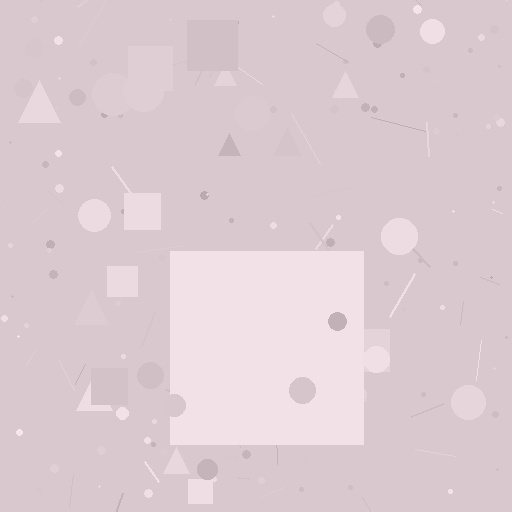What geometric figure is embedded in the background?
A square is embedded in the background.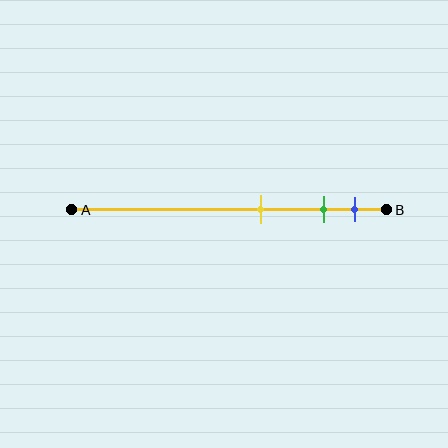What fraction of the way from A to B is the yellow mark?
The yellow mark is approximately 60% (0.6) of the way from A to B.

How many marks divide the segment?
There are 3 marks dividing the segment.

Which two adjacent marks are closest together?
The green and blue marks are the closest adjacent pair.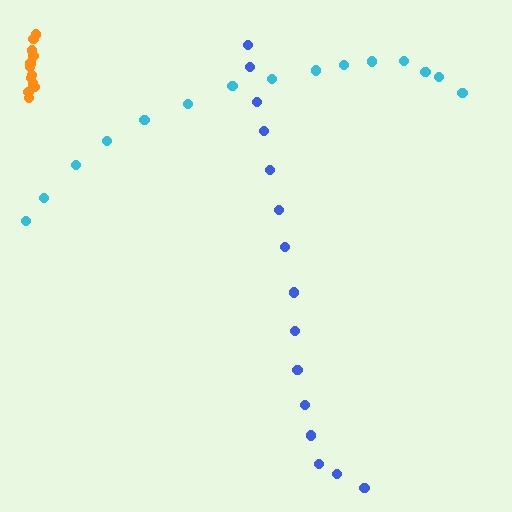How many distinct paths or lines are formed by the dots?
There are 3 distinct paths.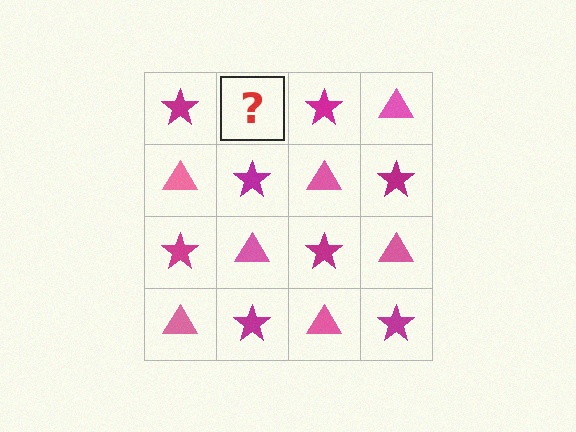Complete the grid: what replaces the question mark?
The question mark should be replaced with a pink triangle.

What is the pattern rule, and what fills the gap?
The rule is that it alternates magenta star and pink triangle in a checkerboard pattern. The gap should be filled with a pink triangle.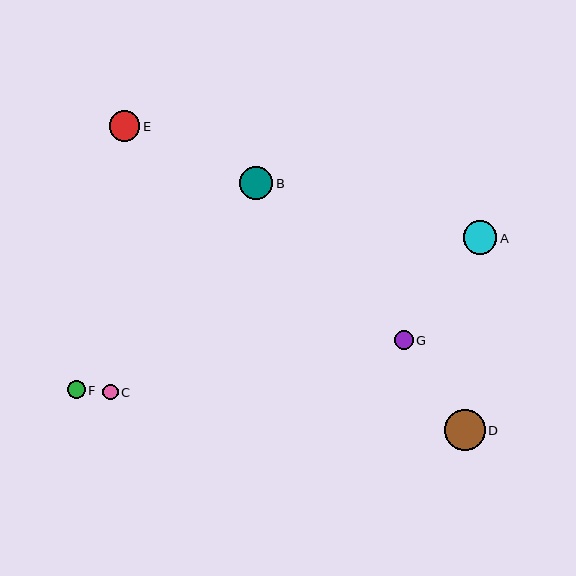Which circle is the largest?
Circle D is the largest with a size of approximately 40 pixels.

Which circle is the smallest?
Circle C is the smallest with a size of approximately 16 pixels.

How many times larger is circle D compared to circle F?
Circle D is approximately 2.2 times the size of circle F.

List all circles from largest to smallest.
From largest to smallest: D, B, A, E, G, F, C.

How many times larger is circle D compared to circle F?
Circle D is approximately 2.2 times the size of circle F.